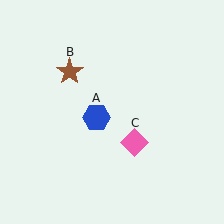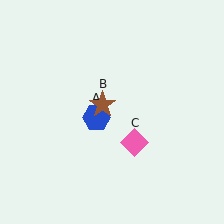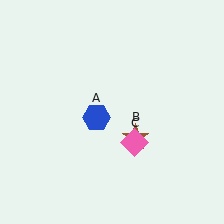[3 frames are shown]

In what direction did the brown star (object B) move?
The brown star (object B) moved down and to the right.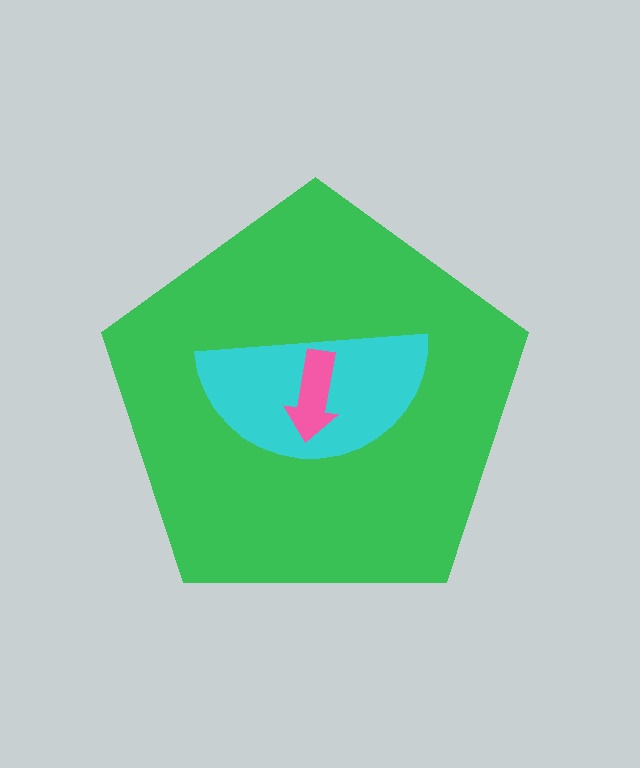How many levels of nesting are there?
3.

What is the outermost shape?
The green pentagon.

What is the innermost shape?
The pink arrow.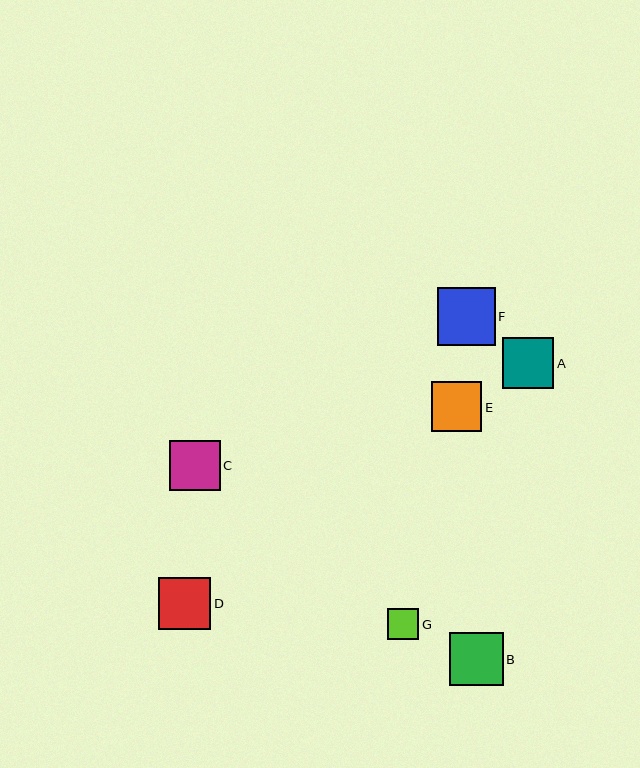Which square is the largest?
Square F is the largest with a size of approximately 57 pixels.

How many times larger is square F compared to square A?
Square F is approximately 1.1 times the size of square A.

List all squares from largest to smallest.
From largest to smallest: F, B, D, A, C, E, G.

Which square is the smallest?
Square G is the smallest with a size of approximately 31 pixels.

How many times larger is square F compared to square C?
Square F is approximately 1.1 times the size of square C.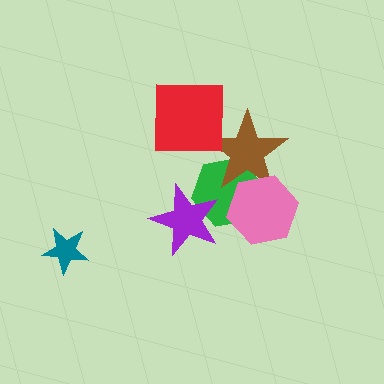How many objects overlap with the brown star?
3 objects overlap with the brown star.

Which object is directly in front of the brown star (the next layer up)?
The pink hexagon is directly in front of the brown star.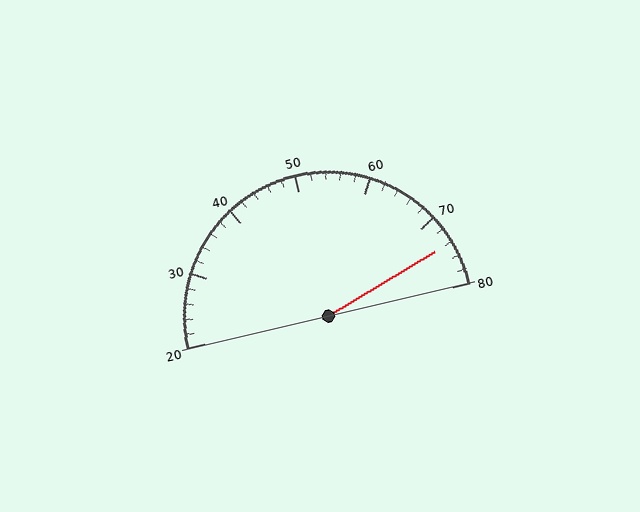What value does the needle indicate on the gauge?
The needle indicates approximately 74.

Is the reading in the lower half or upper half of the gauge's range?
The reading is in the upper half of the range (20 to 80).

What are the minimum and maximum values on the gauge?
The gauge ranges from 20 to 80.